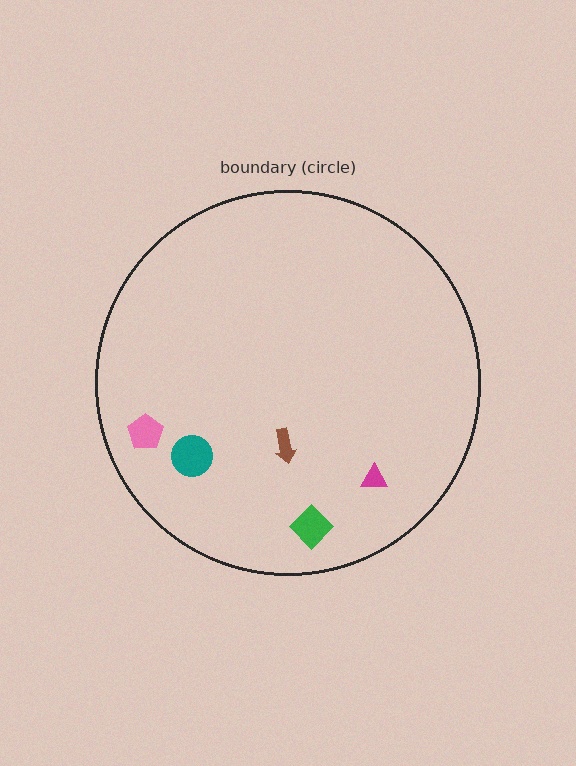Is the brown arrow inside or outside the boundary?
Inside.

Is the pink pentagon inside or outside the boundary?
Inside.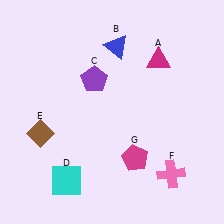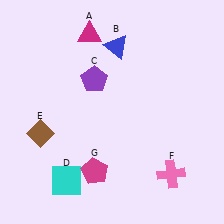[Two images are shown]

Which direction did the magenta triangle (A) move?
The magenta triangle (A) moved left.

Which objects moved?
The objects that moved are: the magenta triangle (A), the magenta pentagon (G).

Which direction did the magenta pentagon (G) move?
The magenta pentagon (G) moved left.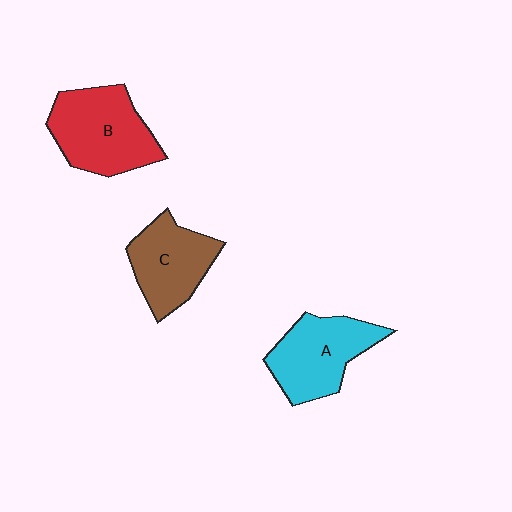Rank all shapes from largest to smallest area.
From largest to smallest: B (red), A (cyan), C (brown).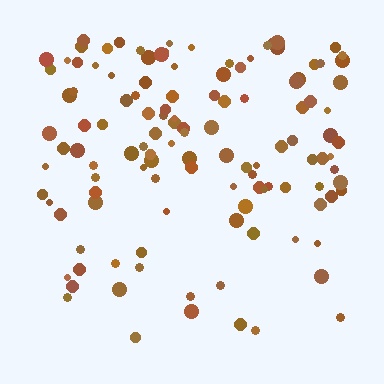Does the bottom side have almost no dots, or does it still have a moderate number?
Still a moderate number, just noticeably fewer than the top.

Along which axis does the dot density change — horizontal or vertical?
Vertical.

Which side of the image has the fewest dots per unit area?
The bottom.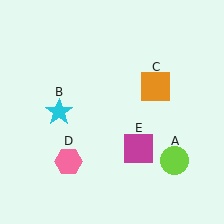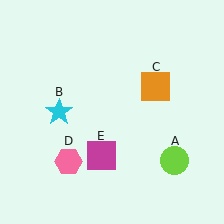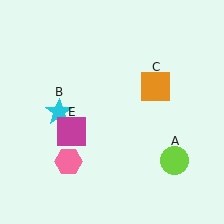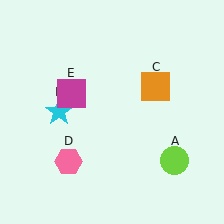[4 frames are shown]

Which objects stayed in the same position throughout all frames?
Lime circle (object A) and cyan star (object B) and orange square (object C) and pink hexagon (object D) remained stationary.